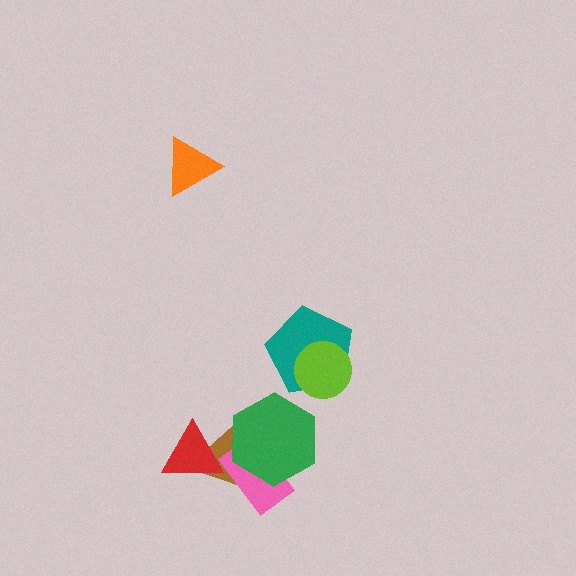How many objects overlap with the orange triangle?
0 objects overlap with the orange triangle.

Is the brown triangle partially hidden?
Yes, it is partially covered by another shape.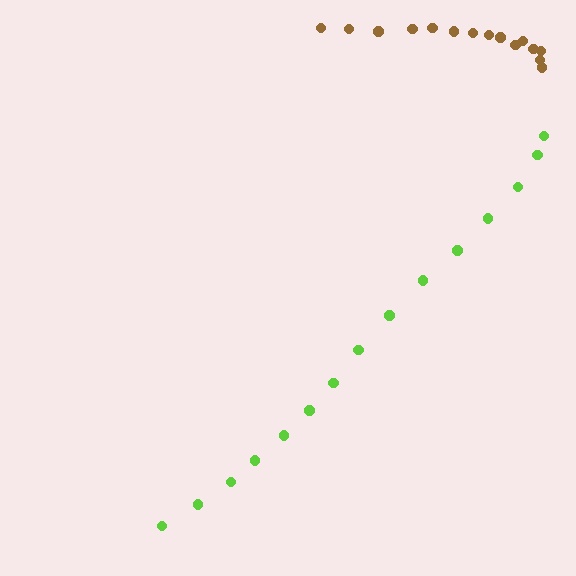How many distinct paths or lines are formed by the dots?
There are 2 distinct paths.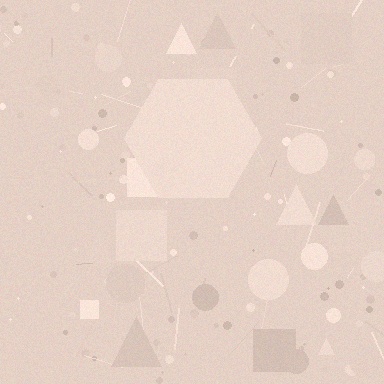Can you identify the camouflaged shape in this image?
The camouflaged shape is a hexagon.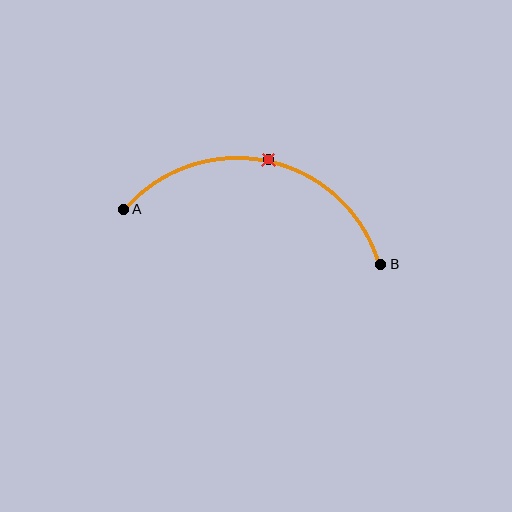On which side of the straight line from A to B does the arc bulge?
The arc bulges above the straight line connecting A and B.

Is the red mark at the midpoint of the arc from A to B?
Yes. The red mark lies on the arc at equal arc-length from both A and B — it is the arc midpoint.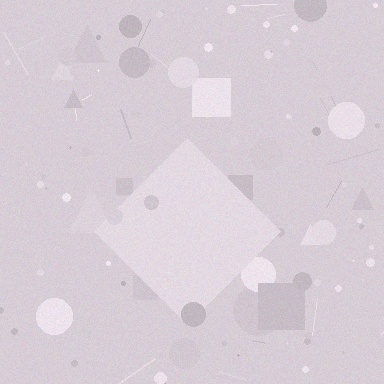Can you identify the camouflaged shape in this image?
The camouflaged shape is a diamond.